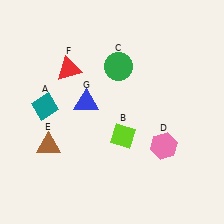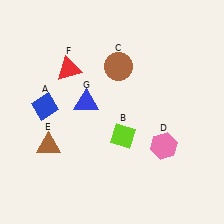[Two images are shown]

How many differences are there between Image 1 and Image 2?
There are 2 differences between the two images.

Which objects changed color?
A changed from teal to blue. C changed from green to brown.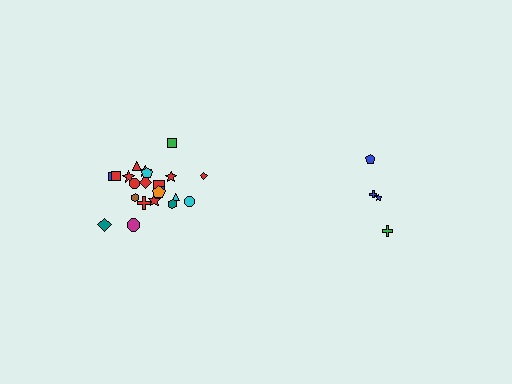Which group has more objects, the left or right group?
The left group.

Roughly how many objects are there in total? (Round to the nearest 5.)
Roughly 25 objects in total.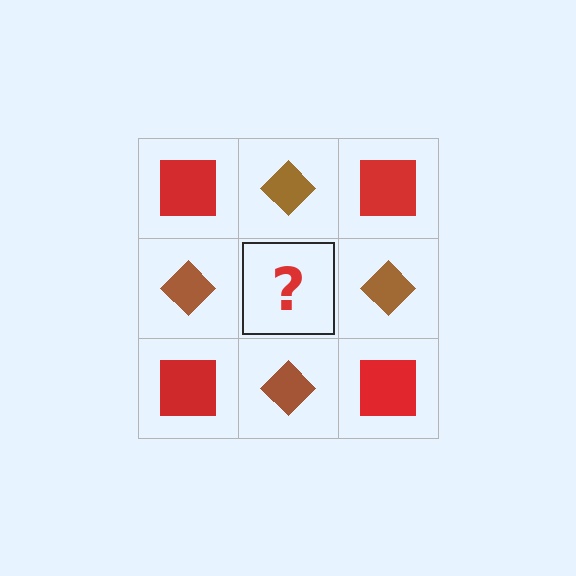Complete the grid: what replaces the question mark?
The question mark should be replaced with a red square.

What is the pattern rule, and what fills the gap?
The rule is that it alternates red square and brown diamond in a checkerboard pattern. The gap should be filled with a red square.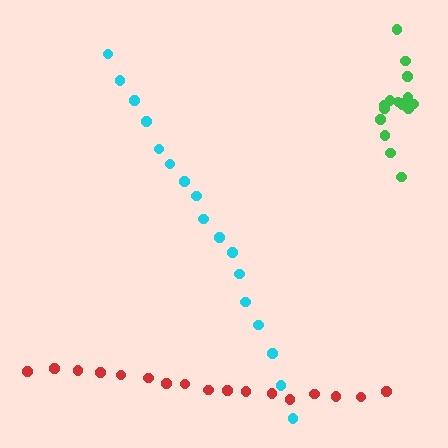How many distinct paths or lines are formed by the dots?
There are 3 distinct paths.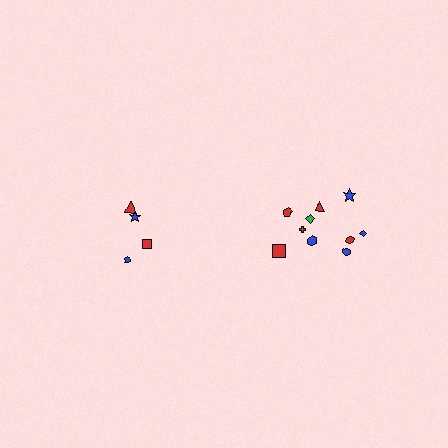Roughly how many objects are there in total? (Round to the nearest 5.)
Roughly 15 objects in total.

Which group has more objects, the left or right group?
The right group.